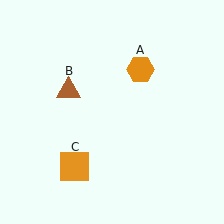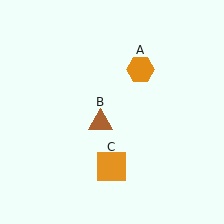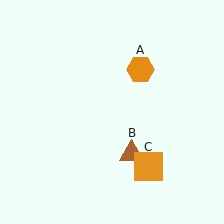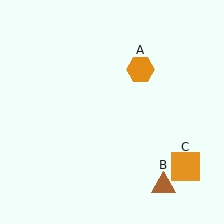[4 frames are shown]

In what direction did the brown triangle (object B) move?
The brown triangle (object B) moved down and to the right.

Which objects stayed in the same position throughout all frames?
Orange hexagon (object A) remained stationary.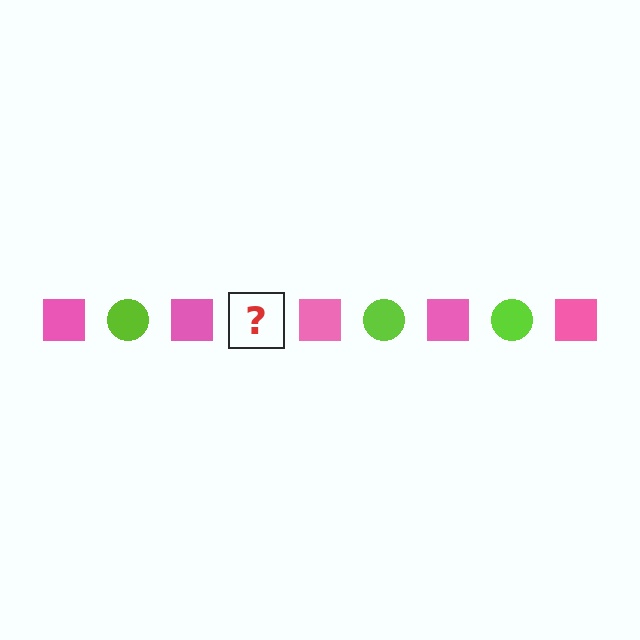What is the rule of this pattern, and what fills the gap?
The rule is that the pattern alternates between pink square and lime circle. The gap should be filled with a lime circle.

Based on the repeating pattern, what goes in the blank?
The blank should be a lime circle.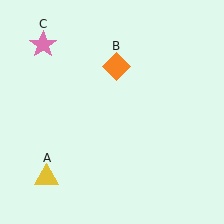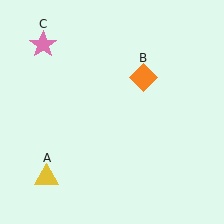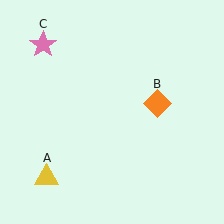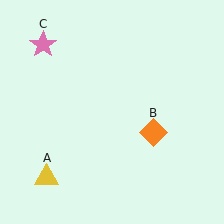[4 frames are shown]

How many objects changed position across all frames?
1 object changed position: orange diamond (object B).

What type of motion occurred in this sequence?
The orange diamond (object B) rotated clockwise around the center of the scene.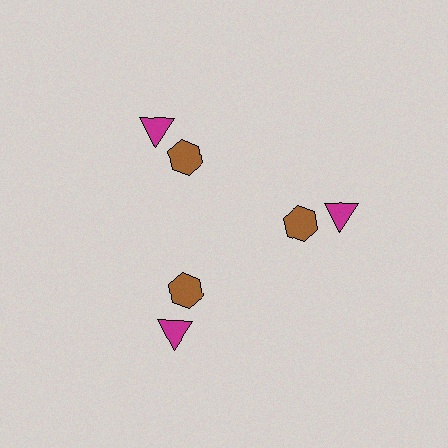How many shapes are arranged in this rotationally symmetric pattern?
There are 6 shapes, arranged in 3 groups of 2.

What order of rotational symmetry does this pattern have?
This pattern has 3-fold rotational symmetry.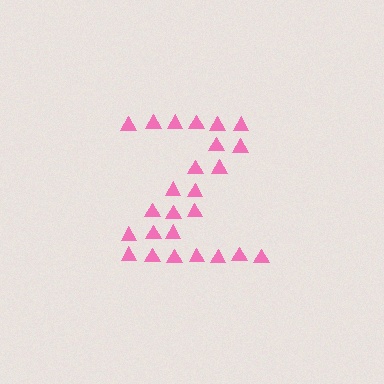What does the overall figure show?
The overall figure shows the letter Z.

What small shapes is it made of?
It is made of small triangles.